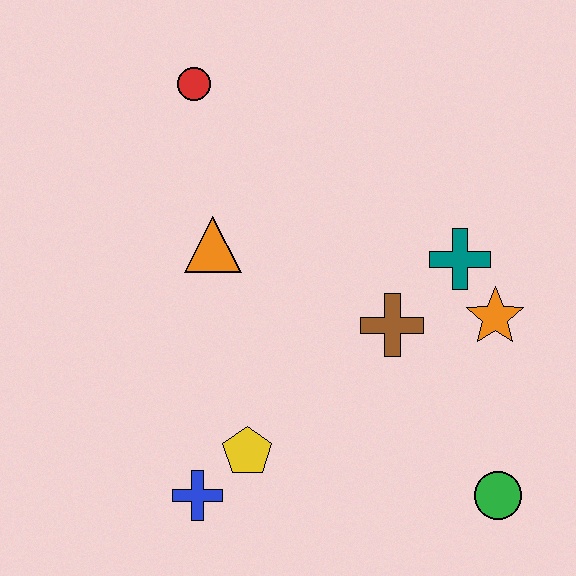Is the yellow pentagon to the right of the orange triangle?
Yes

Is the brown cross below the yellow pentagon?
No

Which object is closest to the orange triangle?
The red circle is closest to the orange triangle.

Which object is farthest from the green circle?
The red circle is farthest from the green circle.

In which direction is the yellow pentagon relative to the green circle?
The yellow pentagon is to the left of the green circle.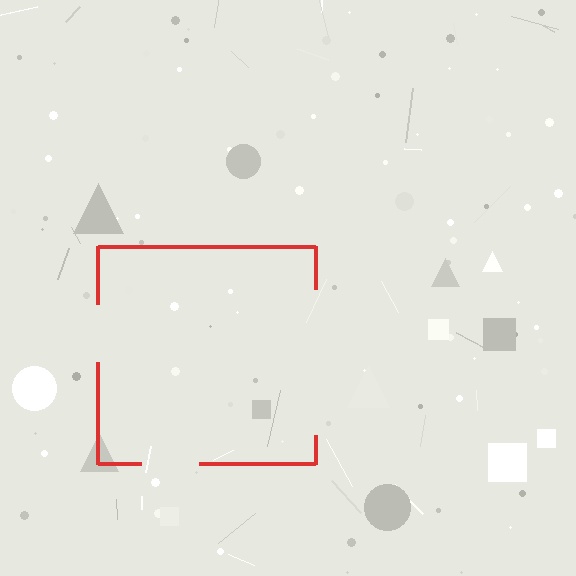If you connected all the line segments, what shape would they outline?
They would outline a square.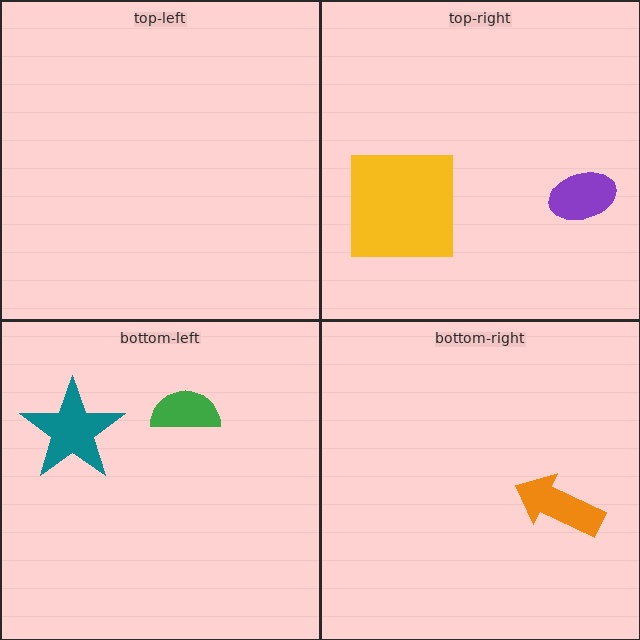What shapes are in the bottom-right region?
The orange arrow.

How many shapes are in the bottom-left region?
2.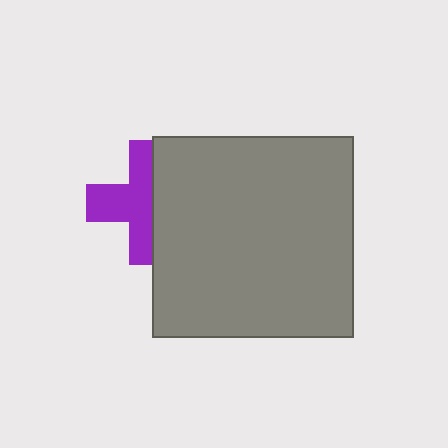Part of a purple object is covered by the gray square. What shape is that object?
It is a cross.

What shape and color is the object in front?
The object in front is a gray square.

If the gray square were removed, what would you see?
You would see the complete purple cross.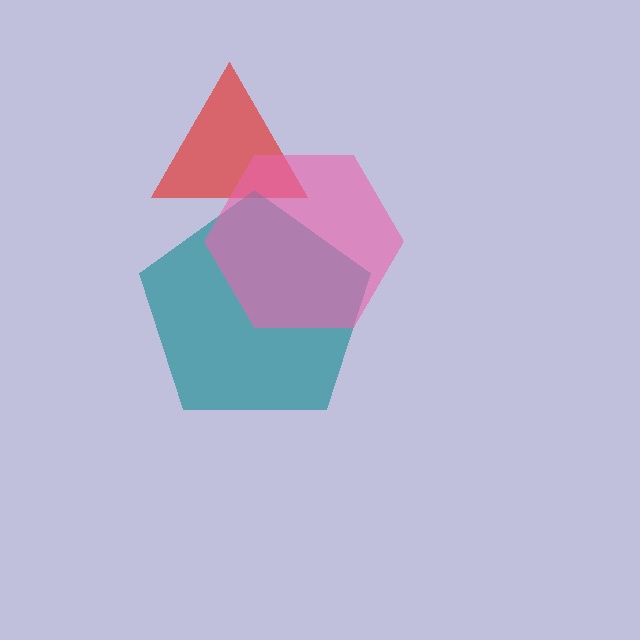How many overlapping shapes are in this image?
There are 3 overlapping shapes in the image.